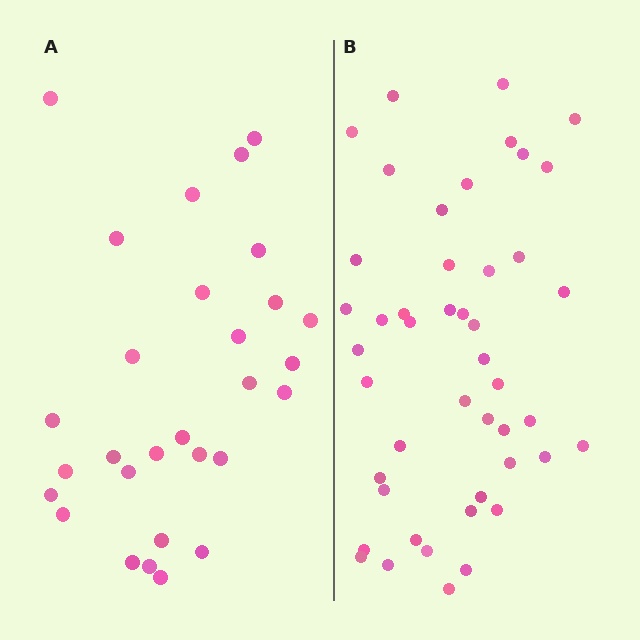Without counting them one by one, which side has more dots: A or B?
Region B (the right region) has more dots.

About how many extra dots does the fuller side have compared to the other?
Region B has approximately 15 more dots than region A.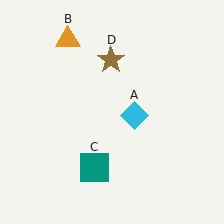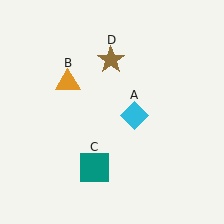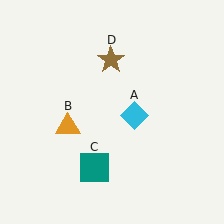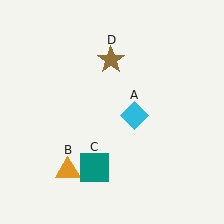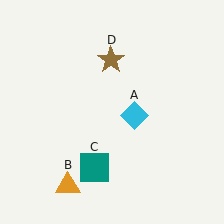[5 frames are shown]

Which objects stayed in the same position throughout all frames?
Cyan diamond (object A) and teal square (object C) and brown star (object D) remained stationary.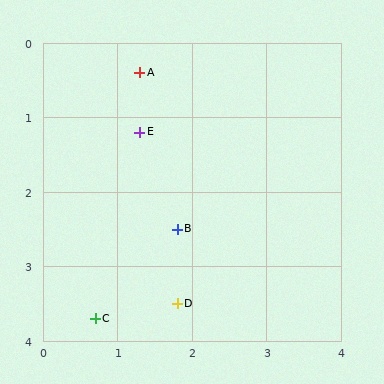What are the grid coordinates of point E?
Point E is at approximately (1.3, 1.2).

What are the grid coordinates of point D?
Point D is at approximately (1.8, 3.5).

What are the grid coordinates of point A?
Point A is at approximately (1.3, 0.4).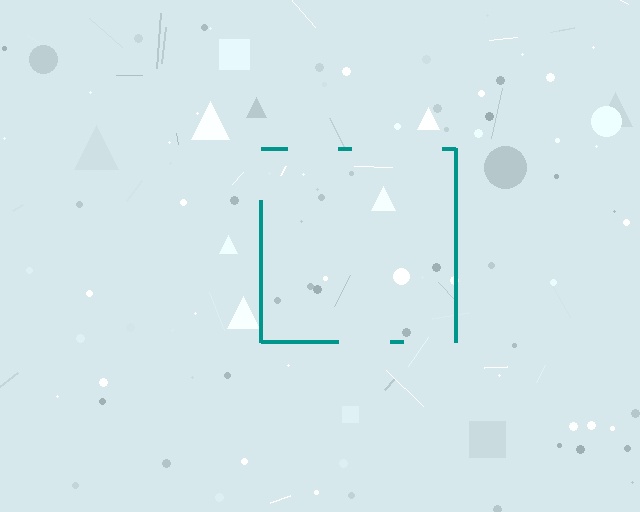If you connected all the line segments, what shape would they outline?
They would outline a square.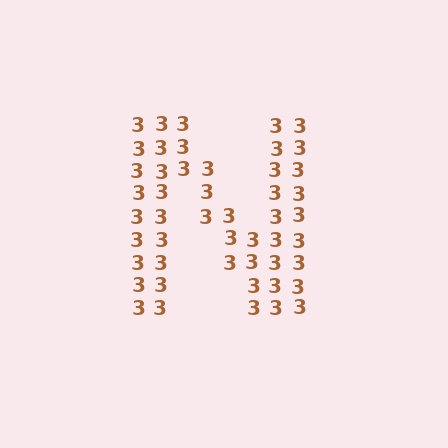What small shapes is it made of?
It is made of small digit 3's.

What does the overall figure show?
The overall figure shows the letter N.